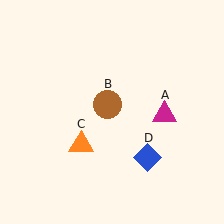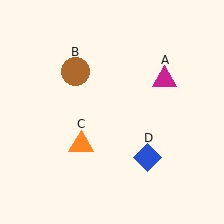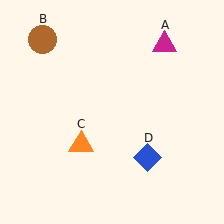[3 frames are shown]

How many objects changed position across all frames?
2 objects changed position: magenta triangle (object A), brown circle (object B).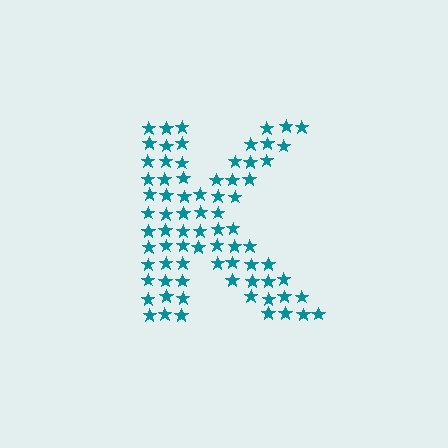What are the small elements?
The small elements are stars.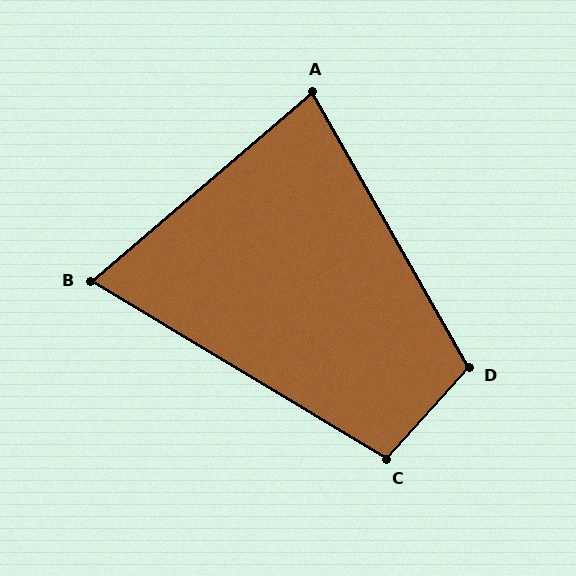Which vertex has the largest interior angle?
D, at approximately 108 degrees.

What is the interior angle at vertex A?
Approximately 79 degrees (acute).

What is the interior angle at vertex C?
Approximately 101 degrees (obtuse).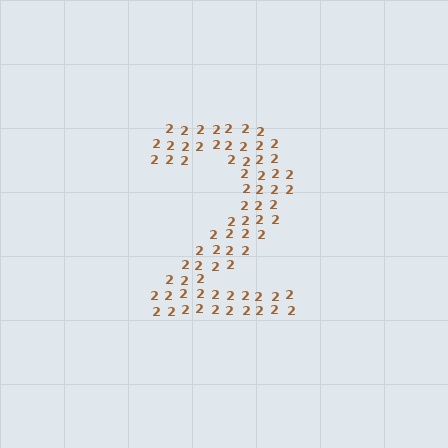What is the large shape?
The large shape is the digit 2.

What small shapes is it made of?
It is made of small digit 2's.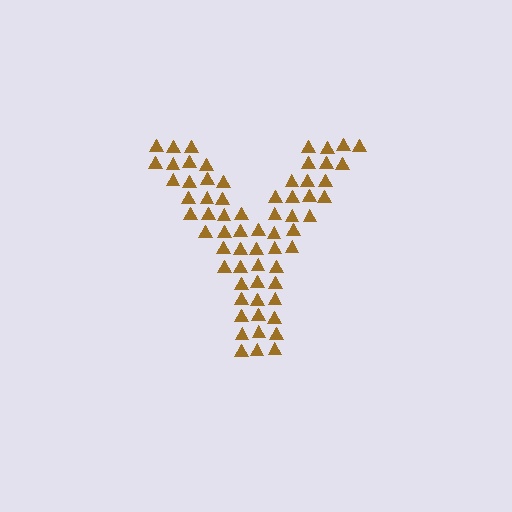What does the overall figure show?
The overall figure shows the letter Y.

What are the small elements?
The small elements are triangles.